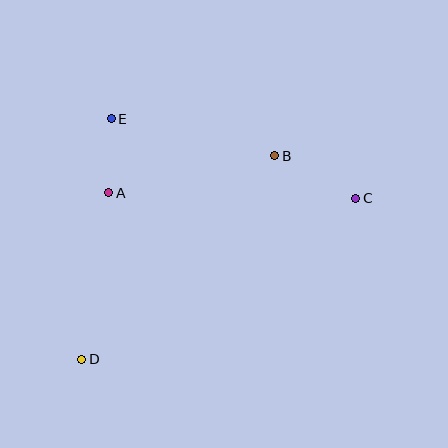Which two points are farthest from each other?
Points C and D are farthest from each other.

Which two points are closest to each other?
Points A and E are closest to each other.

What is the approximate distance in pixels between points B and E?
The distance between B and E is approximately 167 pixels.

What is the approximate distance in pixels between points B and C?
The distance between B and C is approximately 92 pixels.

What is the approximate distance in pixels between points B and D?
The distance between B and D is approximately 280 pixels.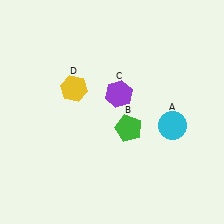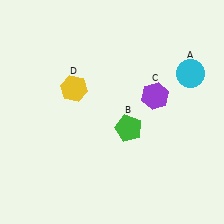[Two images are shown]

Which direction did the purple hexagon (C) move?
The purple hexagon (C) moved right.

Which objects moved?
The objects that moved are: the cyan circle (A), the purple hexagon (C).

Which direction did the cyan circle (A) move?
The cyan circle (A) moved up.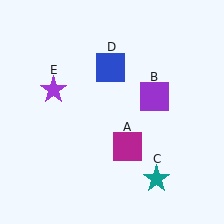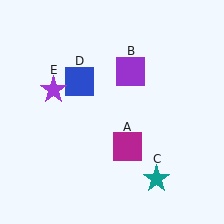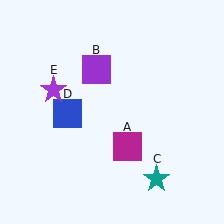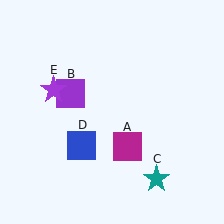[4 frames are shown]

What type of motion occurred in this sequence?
The purple square (object B), blue square (object D) rotated counterclockwise around the center of the scene.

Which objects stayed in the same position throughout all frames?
Magenta square (object A) and teal star (object C) and purple star (object E) remained stationary.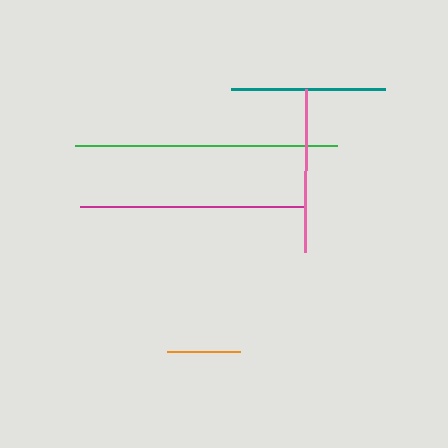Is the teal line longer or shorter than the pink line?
The pink line is longer than the teal line.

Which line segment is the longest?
The green line is the longest at approximately 262 pixels.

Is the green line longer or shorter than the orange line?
The green line is longer than the orange line.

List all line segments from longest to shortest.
From longest to shortest: green, magenta, pink, teal, orange.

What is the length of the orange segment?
The orange segment is approximately 72 pixels long.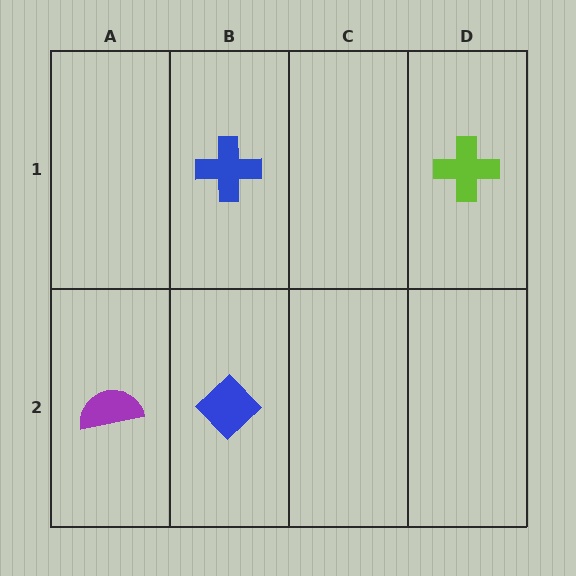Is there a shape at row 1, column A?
No, that cell is empty.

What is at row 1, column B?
A blue cross.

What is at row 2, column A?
A purple semicircle.